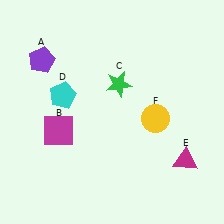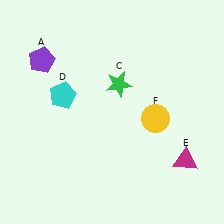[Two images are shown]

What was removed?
The magenta square (B) was removed in Image 2.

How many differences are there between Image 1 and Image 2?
There is 1 difference between the two images.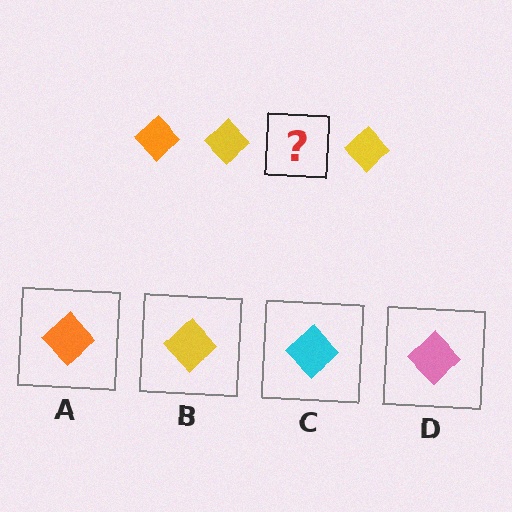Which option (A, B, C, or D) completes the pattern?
A.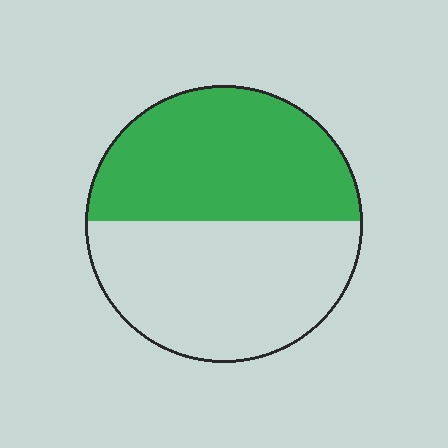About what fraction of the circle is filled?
About one half (1/2).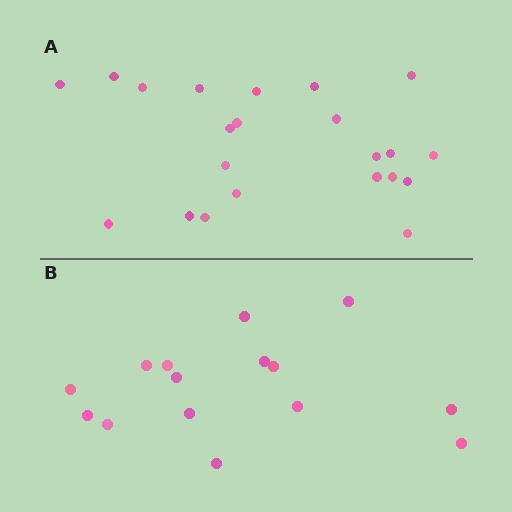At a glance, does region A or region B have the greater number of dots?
Region A (the top region) has more dots.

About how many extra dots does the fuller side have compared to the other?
Region A has roughly 8 or so more dots than region B.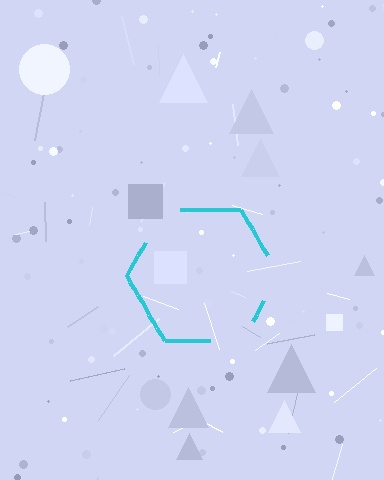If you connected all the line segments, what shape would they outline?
They would outline a hexagon.